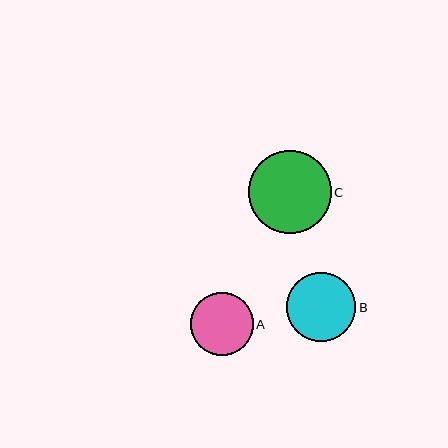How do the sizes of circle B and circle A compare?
Circle B and circle A are approximately the same size.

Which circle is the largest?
Circle C is the largest with a size of approximately 83 pixels.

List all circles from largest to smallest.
From largest to smallest: C, B, A.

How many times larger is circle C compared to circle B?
Circle C is approximately 1.2 times the size of circle B.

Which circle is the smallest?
Circle A is the smallest with a size of approximately 63 pixels.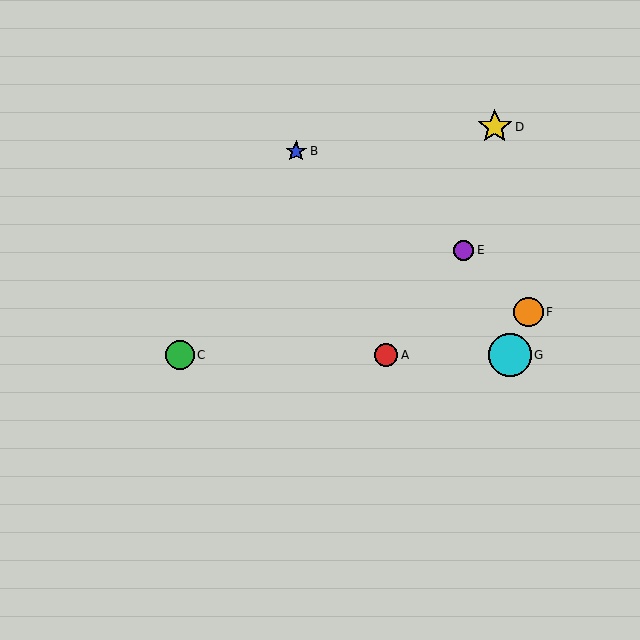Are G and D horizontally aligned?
No, G is at y≈355 and D is at y≈127.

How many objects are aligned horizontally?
3 objects (A, C, G) are aligned horizontally.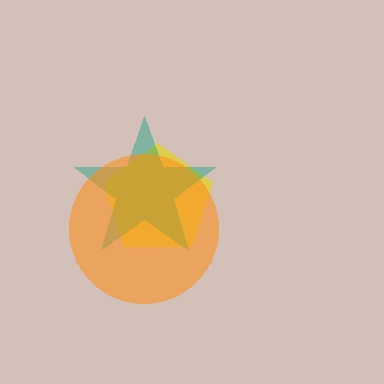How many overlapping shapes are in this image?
There are 3 overlapping shapes in the image.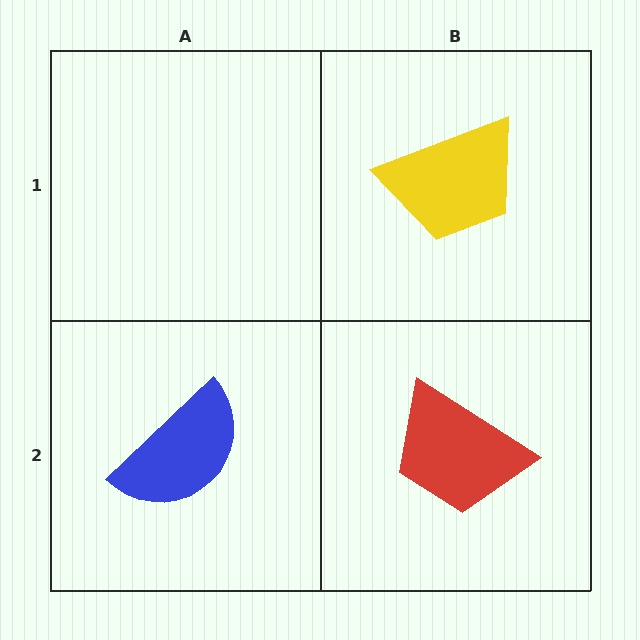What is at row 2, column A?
A blue semicircle.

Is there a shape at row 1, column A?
No, that cell is empty.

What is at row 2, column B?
A red trapezoid.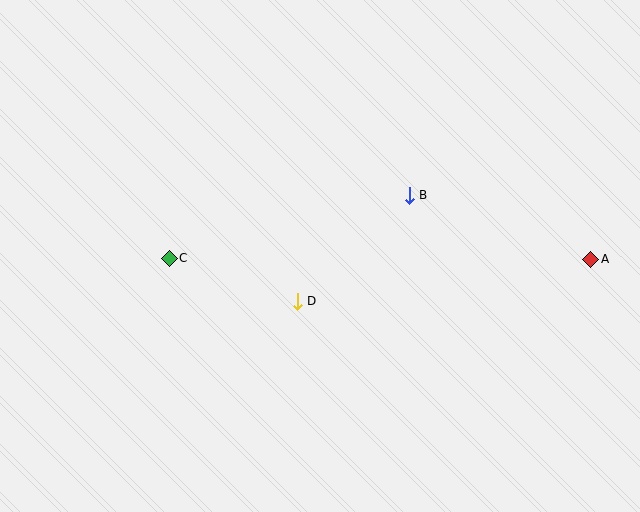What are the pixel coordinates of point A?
Point A is at (591, 259).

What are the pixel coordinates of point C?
Point C is at (169, 258).